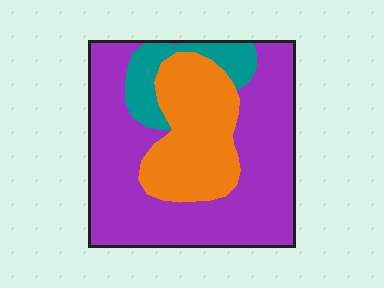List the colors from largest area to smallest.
From largest to smallest: purple, orange, teal.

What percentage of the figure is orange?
Orange takes up about one quarter (1/4) of the figure.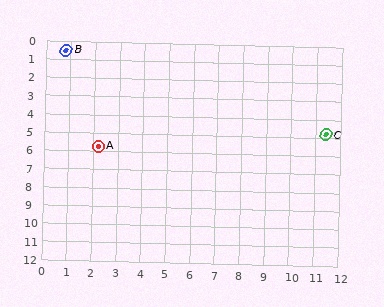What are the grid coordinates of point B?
Point B is at approximately (0.8, 0.5).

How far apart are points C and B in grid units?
Points C and B are about 11.4 grid units apart.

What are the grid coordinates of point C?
Point C is at approximately (11.4, 4.8).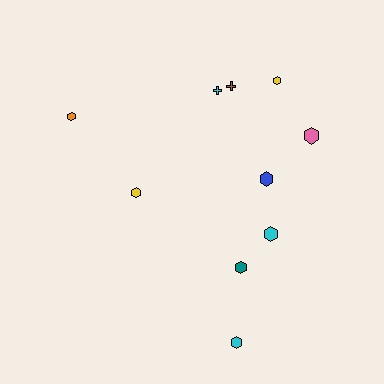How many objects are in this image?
There are 10 objects.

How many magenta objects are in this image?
There are no magenta objects.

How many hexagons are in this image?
There are 8 hexagons.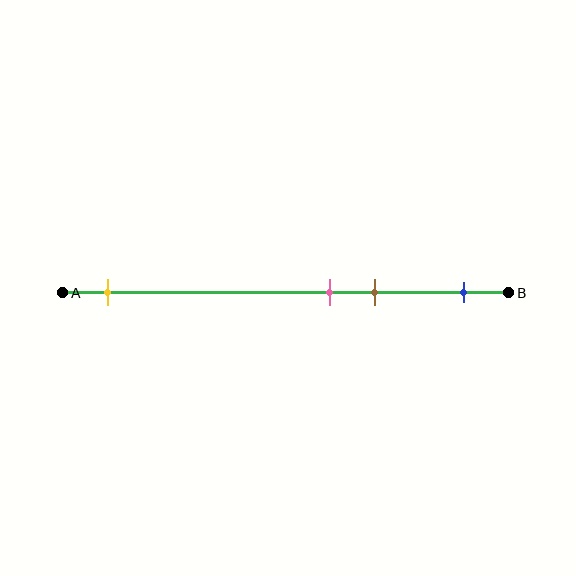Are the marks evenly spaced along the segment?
No, the marks are not evenly spaced.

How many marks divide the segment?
There are 4 marks dividing the segment.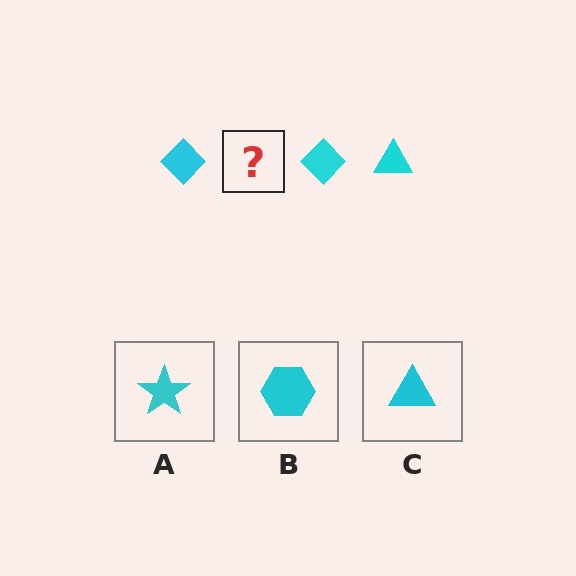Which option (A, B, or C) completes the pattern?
C.